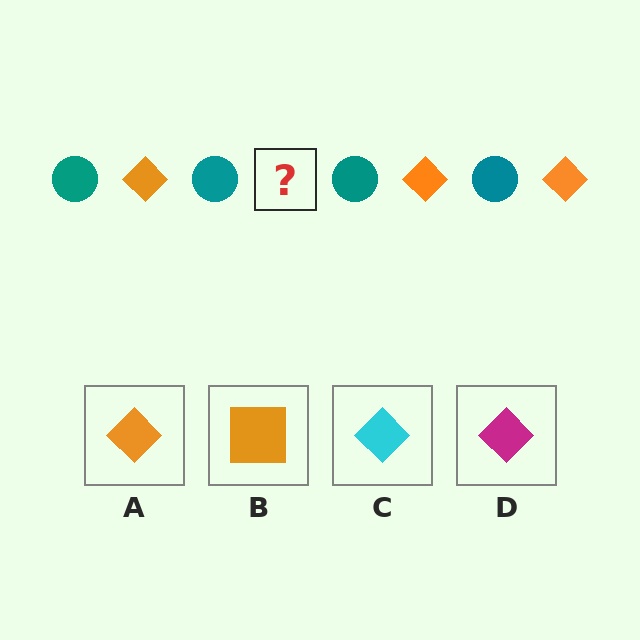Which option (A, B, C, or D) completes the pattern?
A.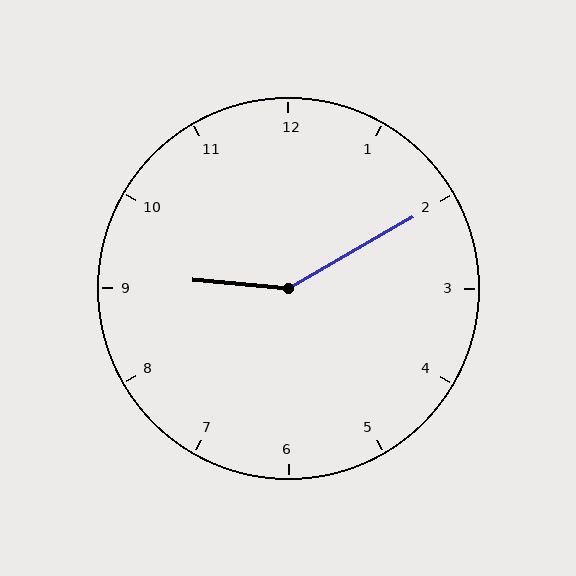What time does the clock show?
9:10.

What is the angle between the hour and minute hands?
Approximately 145 degrees.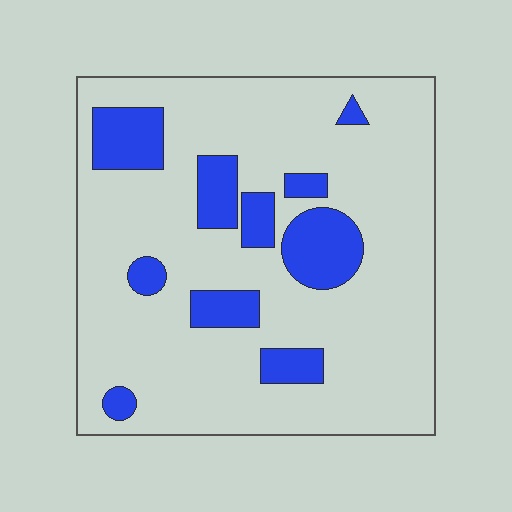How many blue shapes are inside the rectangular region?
10.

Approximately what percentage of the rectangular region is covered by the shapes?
Approximately 20%.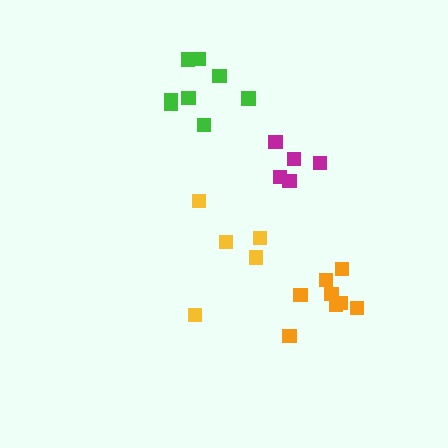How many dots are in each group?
Group 1: 5 dots, Group 2: 8 dots, Group 3: 5 dots, Group 4: 8 dots (26 total).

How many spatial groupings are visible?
There are 4 spatial groupings.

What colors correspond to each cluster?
The clusters are colored: magenta, orange, yellow, green.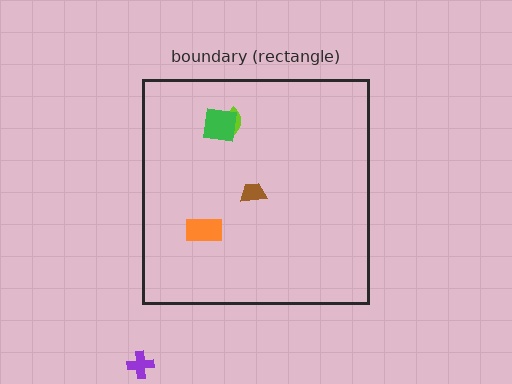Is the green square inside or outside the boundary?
Inside.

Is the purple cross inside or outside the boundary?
Outside.